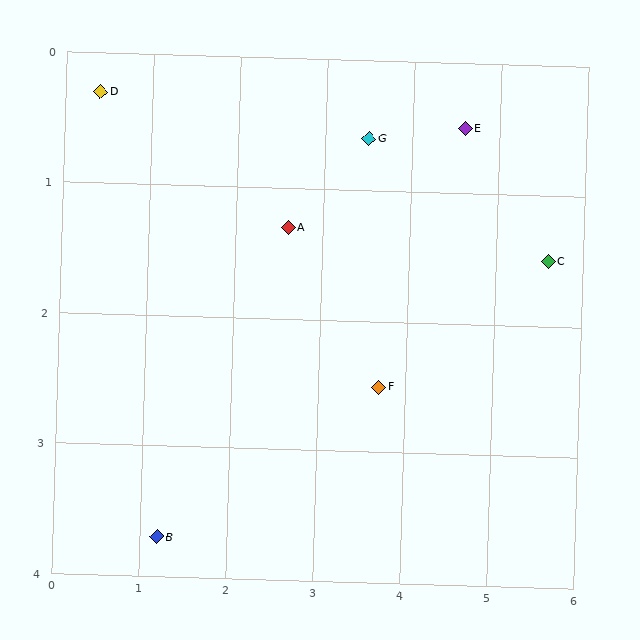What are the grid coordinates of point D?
Point D is at approximately (0.4, 0.3).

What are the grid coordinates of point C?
Point C is at approximately (5.6, 1.5).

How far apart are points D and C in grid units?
Points D and C are about 5.3 grid units apart.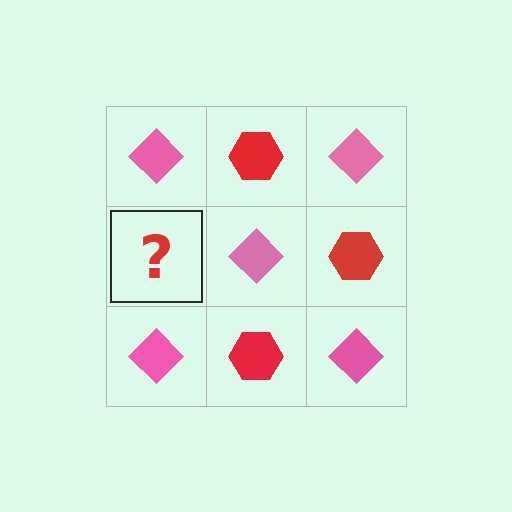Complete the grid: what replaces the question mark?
The question mark should be replaced with a red hexagon.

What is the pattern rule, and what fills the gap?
The rule is that it alternates pink diamond and red hexagon in a checkerboard pattern. The gap should be filled with a red hexagon.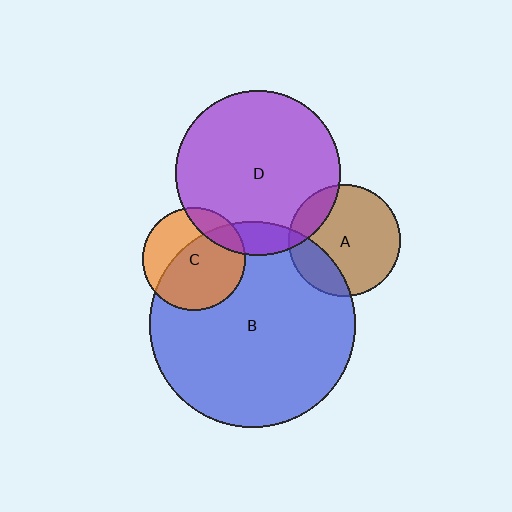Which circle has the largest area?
Circle B (blue).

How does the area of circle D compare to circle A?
Approximately 2.2 times.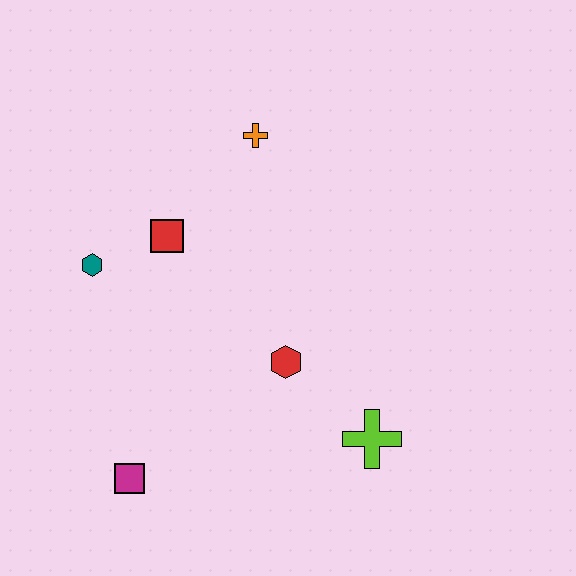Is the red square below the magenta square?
No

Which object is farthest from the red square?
The lime cross is farthest from the red square.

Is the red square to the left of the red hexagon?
Yes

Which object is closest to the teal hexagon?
The red square is closest to the teal hexagon.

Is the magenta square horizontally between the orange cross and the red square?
No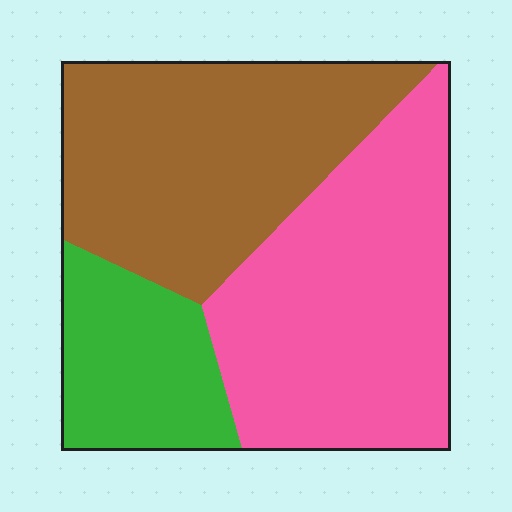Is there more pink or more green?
Pink.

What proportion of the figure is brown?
Brown takes up about three eighths (3/8) of the figure.